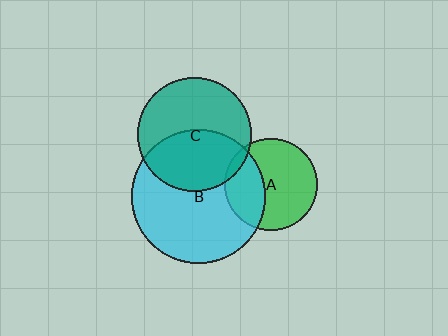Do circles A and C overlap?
Yes.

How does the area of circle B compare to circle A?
Approximately 2.1 times.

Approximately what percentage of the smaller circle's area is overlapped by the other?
Approximately 5%.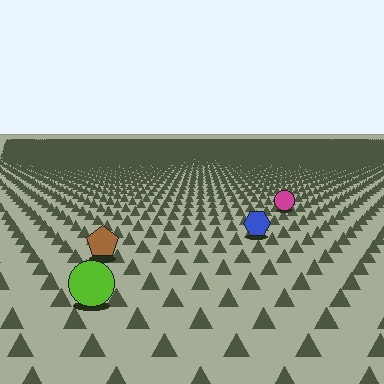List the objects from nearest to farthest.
From nearest to farthest: the lime circle, the brown pentagon, the blue hexagon, the magenta circle.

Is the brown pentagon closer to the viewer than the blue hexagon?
Yes. The brown pentagon is closer — you can tell from the texture gradient: the ground texture is coarser near it.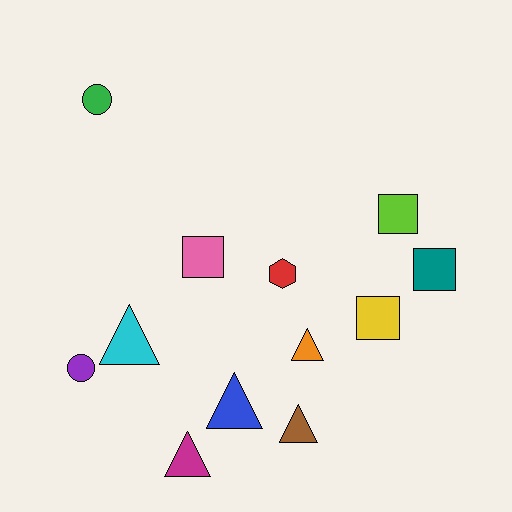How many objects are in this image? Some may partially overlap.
There are 12 objects.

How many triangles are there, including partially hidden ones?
There are 5 triangles.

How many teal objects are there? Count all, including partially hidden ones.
There is 1 teal object.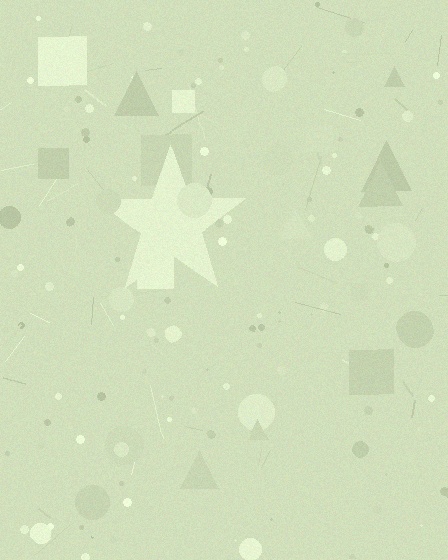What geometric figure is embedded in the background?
A star is embedded in the background.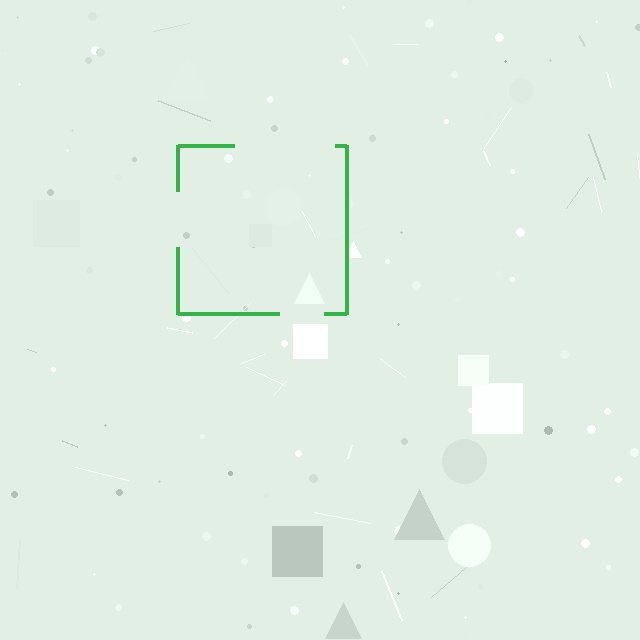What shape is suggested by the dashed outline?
The dashed outline suggests a square.